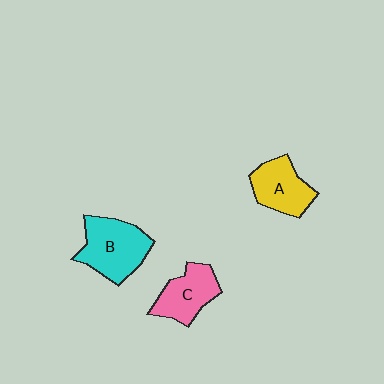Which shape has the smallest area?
Shape C (pink).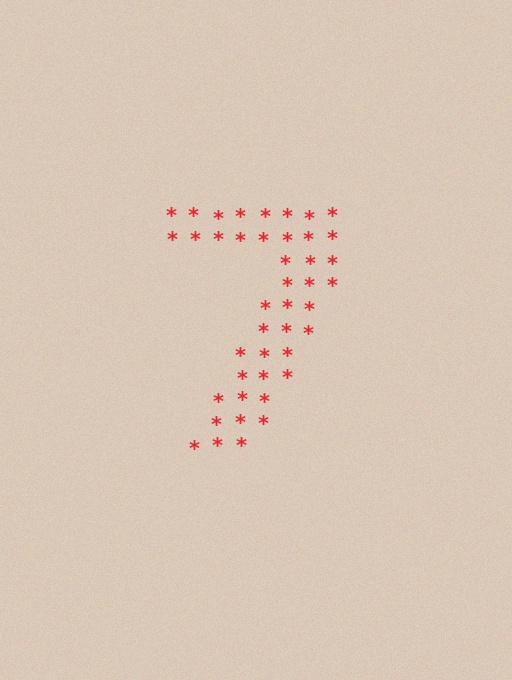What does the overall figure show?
The overall figure shows the digit 7.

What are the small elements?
The small elements are asterisks.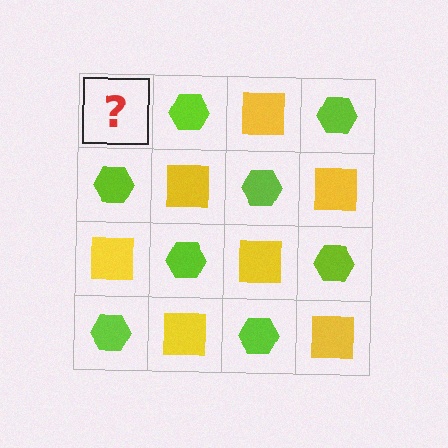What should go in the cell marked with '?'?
The missing cell should contain a yellow square.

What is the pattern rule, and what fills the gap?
The rule is that it alternates yellow square and lime hexagon in a checkerboard pattern. The gap should be filled with a yellow square.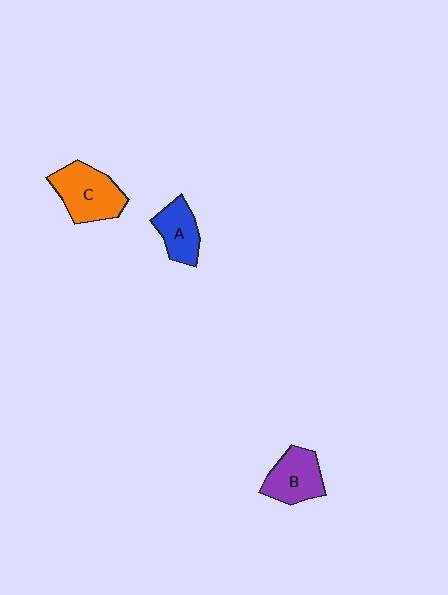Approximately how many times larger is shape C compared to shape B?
Approximately 1.2 times.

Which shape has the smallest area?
Shape A (blue).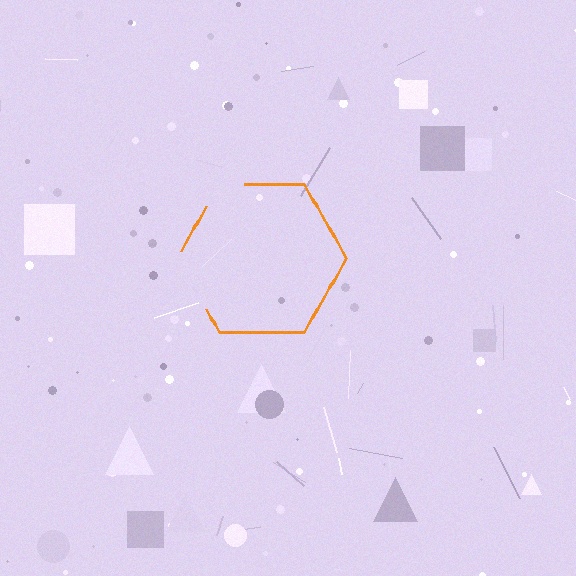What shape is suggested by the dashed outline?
The dashed outline suggests a hexagon.